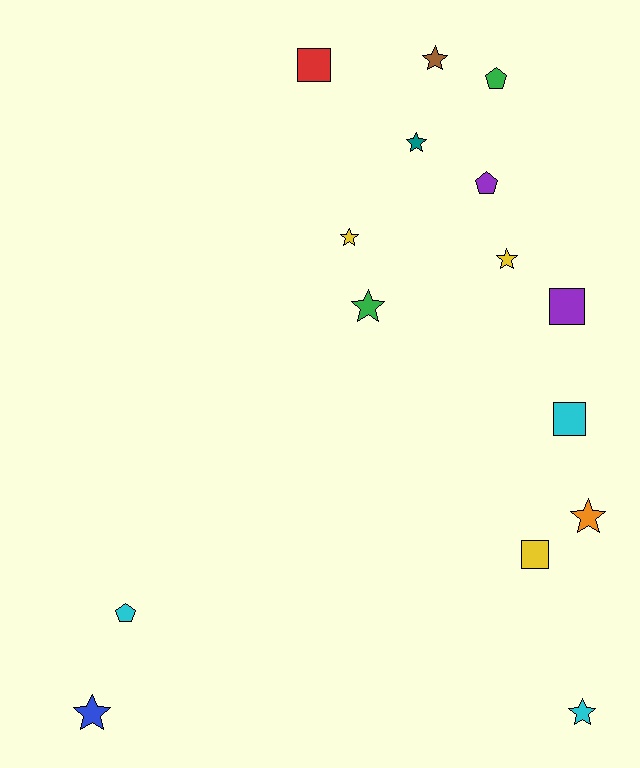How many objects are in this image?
There are 15 objects.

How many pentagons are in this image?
There are 3 pentagons.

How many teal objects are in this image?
There is 1 teal object.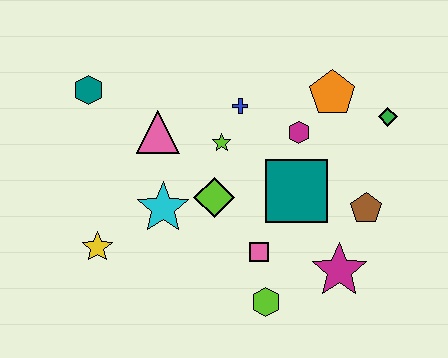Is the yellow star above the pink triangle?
No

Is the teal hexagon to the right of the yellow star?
No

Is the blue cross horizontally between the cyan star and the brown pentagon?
Yes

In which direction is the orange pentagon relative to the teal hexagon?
The orange pentagon is to the right of the teal hexagon.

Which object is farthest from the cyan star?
The green diamond is farthest from the cyan star.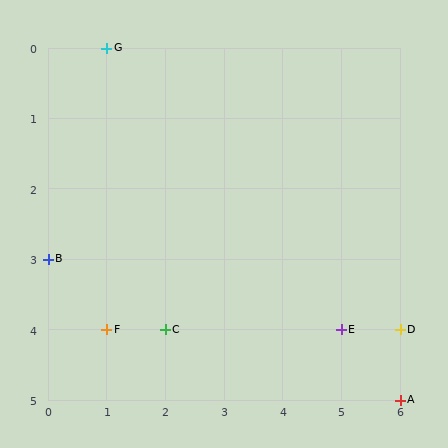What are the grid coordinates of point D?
Point D is at grid coordinates (6, 4).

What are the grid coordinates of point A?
Point A is at grid coordinates (6, 5).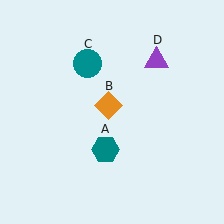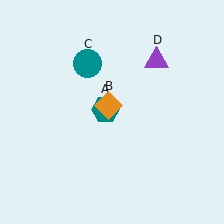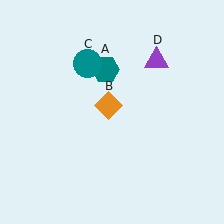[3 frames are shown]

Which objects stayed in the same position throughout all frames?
Orange diamond (object B) and teal circle (object C) and purple triangle (object D) remained stationary.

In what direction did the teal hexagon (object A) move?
The teal hexagon (object A) moved up.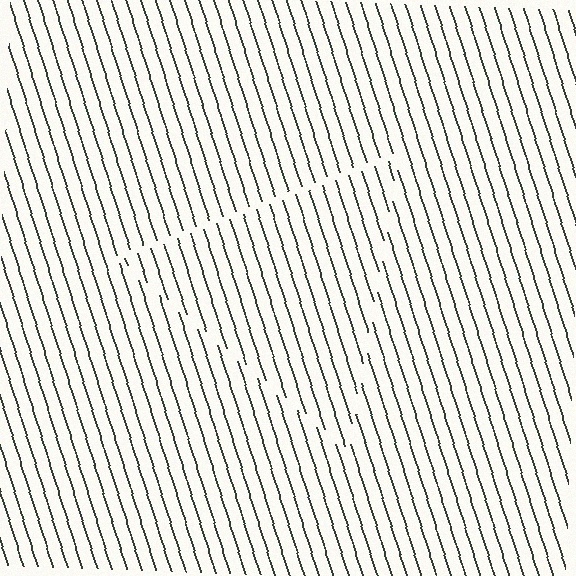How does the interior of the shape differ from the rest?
The interior of the shape contains the same grating, shifted by half a period — the contour is defined by the phase discontinuity where line-ends from the inner and outer gratings abut.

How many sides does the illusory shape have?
3 sides — the line-ends trace a triangle.